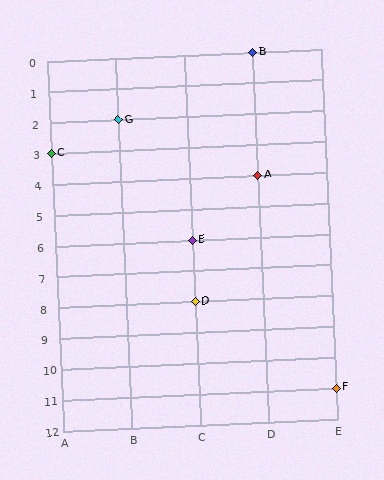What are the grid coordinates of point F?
Point F is at grid coordinates (E, 11).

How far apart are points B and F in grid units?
Points B and F are 1 column and 11 rows apart (about 11.0 grid units diagonally).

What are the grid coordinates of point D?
Point D is at grid coordinates (C, 8).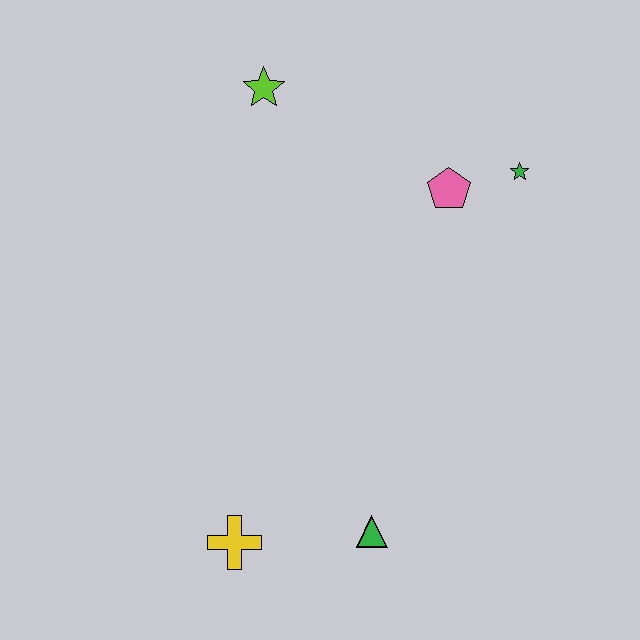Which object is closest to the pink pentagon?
The green star is closest to the pink pentagon.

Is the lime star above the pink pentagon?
Yes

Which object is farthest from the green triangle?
The lime star is farthest from the green triangle.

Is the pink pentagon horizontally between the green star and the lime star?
Yes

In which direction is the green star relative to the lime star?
The green star is to the right of the lime star.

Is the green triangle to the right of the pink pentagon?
No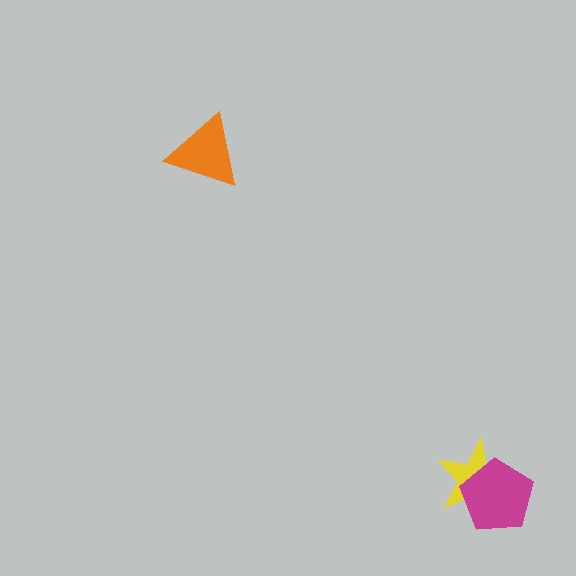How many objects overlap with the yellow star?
1 object overlaps with the yellow star.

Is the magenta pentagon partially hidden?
No, no other shape covers it.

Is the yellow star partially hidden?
Yes, it is partially covered by another shape.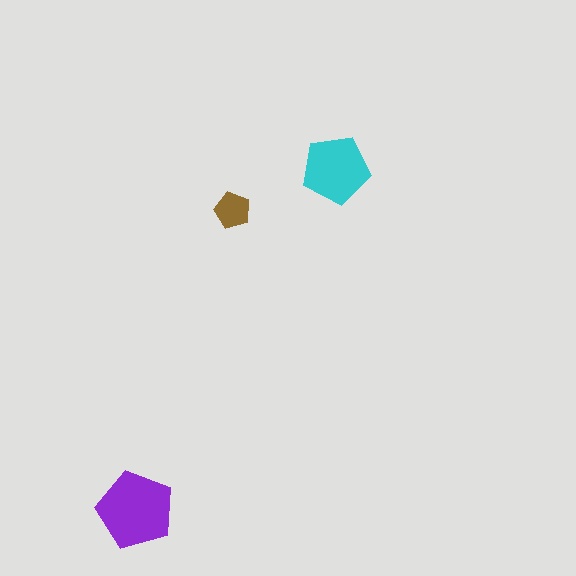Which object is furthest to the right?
The cyan pentagon is rightmost.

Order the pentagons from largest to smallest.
the purple one, the cyan one, the brown one.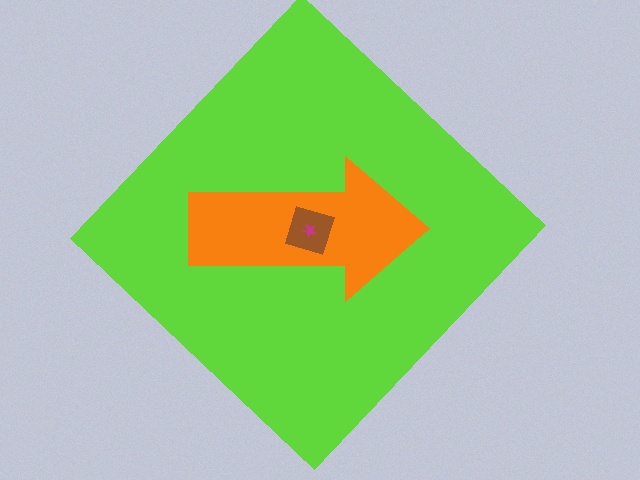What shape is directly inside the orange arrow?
The brown diamond.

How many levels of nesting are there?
4.